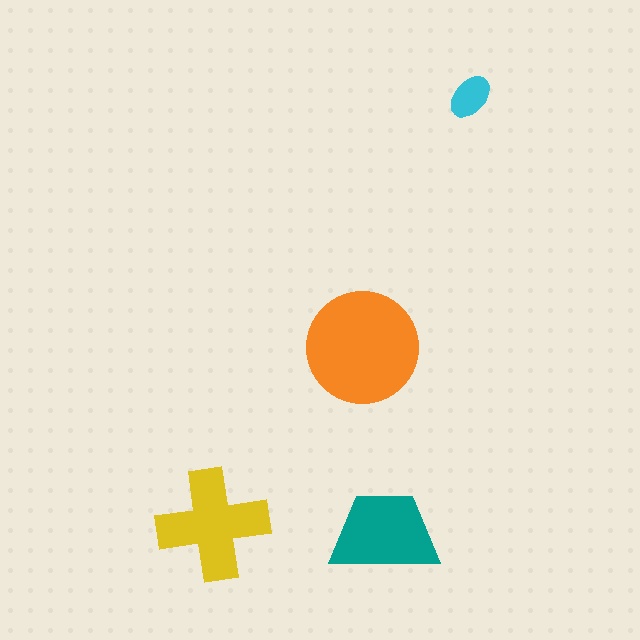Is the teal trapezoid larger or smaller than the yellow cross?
Smaller.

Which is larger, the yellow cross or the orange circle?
The orange circle.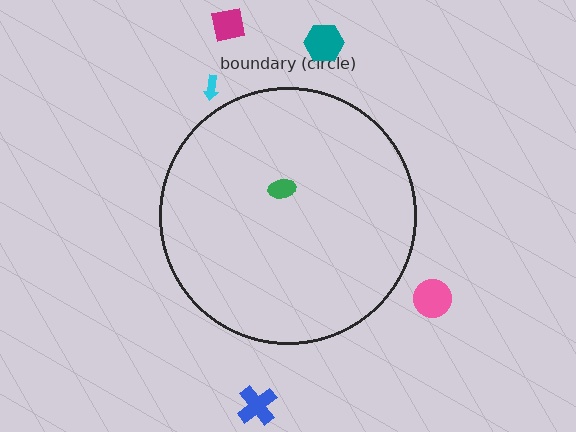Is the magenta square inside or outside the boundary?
Outside.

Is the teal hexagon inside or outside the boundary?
Outside.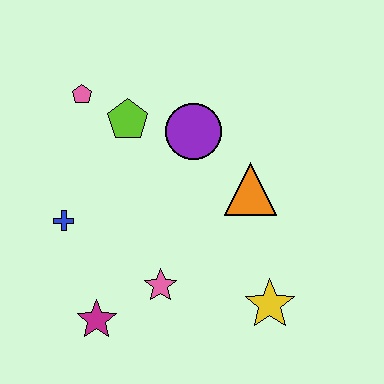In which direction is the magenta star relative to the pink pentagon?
The magenta star is below the pink pentagon.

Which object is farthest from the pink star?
The pink pentagon is farthest from the pink star.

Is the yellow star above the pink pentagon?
No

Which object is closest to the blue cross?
The magenta star is closest to the blue cross.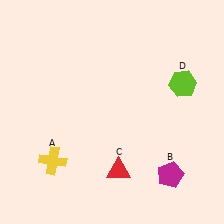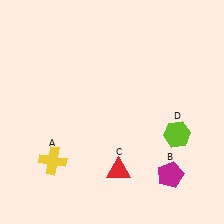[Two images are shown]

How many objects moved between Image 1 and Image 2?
1 object moved between the two images.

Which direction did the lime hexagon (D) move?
The lime hexagon (D) moved down.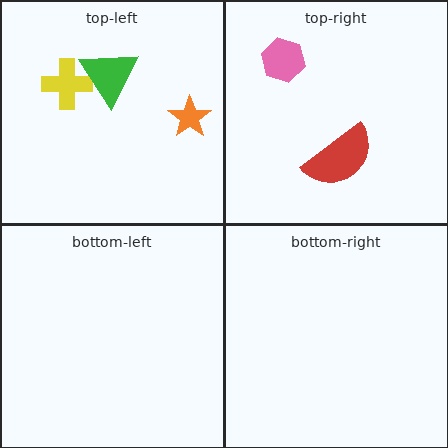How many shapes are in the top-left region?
3.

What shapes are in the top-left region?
The yellow cross, the green triangle, the orange star.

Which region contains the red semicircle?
The top-right region.